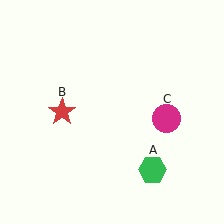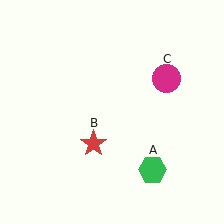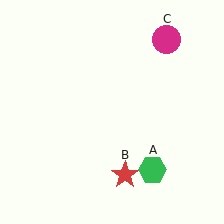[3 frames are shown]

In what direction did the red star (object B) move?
The red star (object B) moved down and to the right.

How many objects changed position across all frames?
2 objects changed position: red star (object B), magenta circle (object C).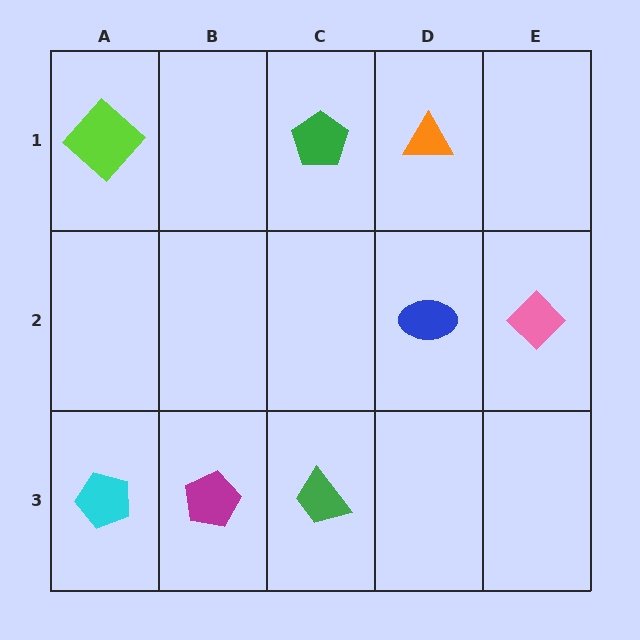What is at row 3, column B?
A magenta pentagon.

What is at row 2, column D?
A blue ellipse.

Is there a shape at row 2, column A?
No, that cell is empty.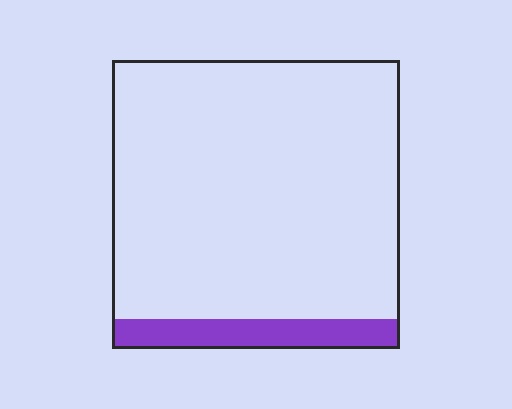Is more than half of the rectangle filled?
No.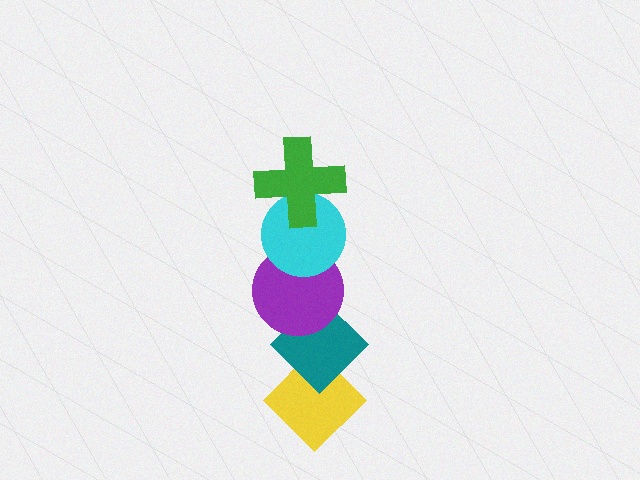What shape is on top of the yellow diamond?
The teal diamond is on top of the yellow diamond.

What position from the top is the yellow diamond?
The yellow diamond is 5th from the top.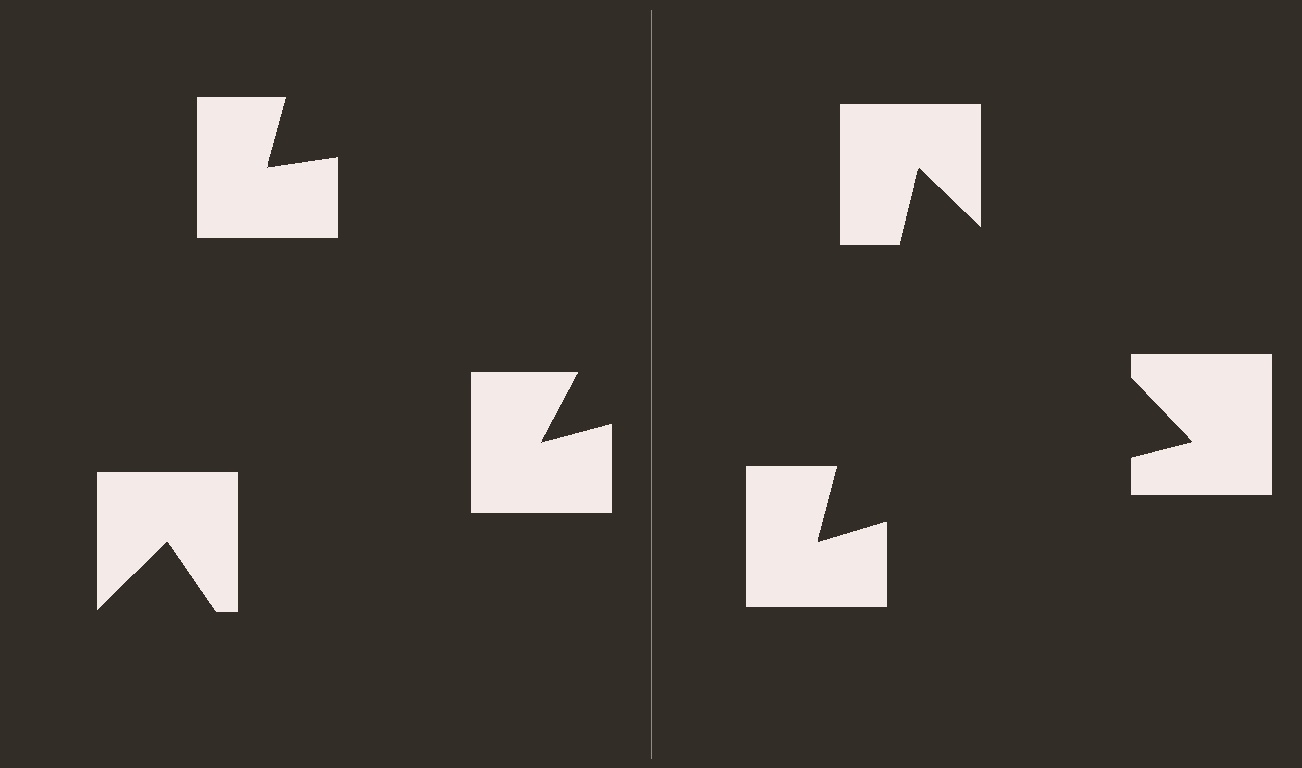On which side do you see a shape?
An illusory triangle appears on the right side. On the left side the wedge cuts are rotated, so no coherent shape forms.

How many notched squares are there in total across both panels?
6 — 3 on each side.